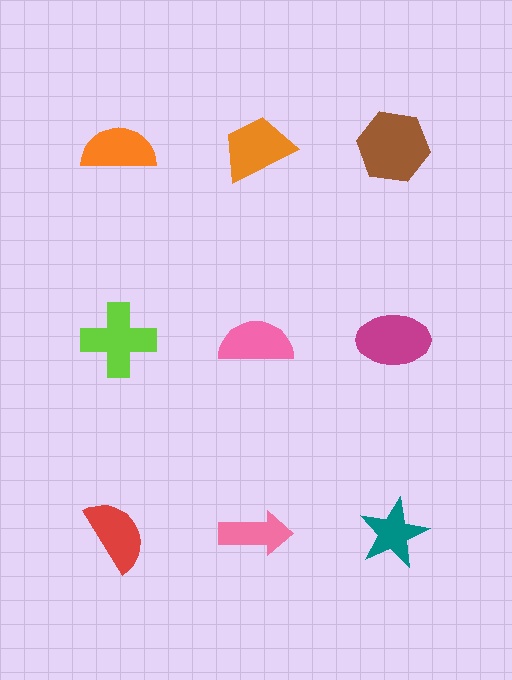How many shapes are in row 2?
3 shapes.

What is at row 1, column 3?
A brown hexagon.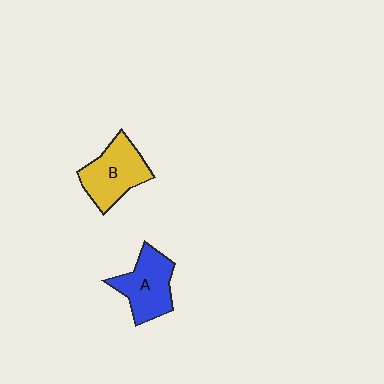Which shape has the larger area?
Shape B (yellow).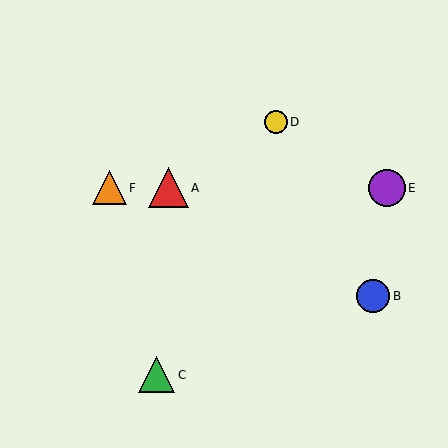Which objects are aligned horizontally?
Objects A, E, F are aligned horizontally.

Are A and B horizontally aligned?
No, A is at y≈188 and B is at y≈296.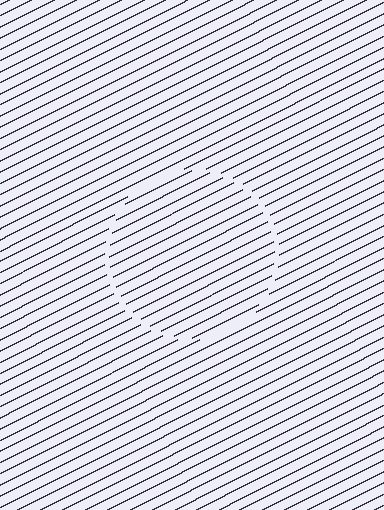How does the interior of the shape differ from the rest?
The interior of the shape contains the same grating, shifted by half a period — the contour is defined by the phase discontinuity where line-ends from the inner and outer gratings abut.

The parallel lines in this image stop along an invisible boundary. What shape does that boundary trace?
An illusory circle. The interior of the shape contains the same grating, shifted by half a period — the contour is defined by the phase discontinuity where line-ends from the inner and outer gratings abut.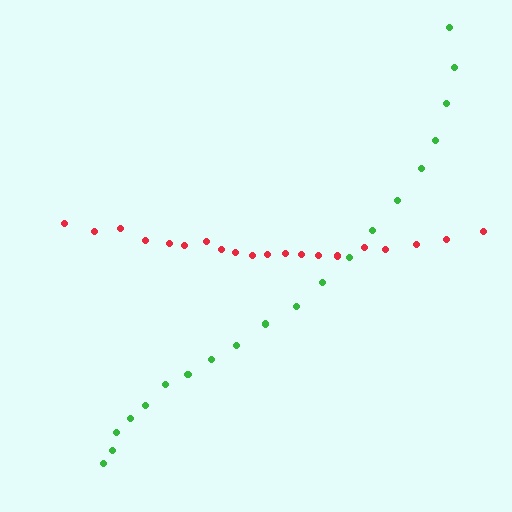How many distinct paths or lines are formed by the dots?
There are 2 distinct paths.